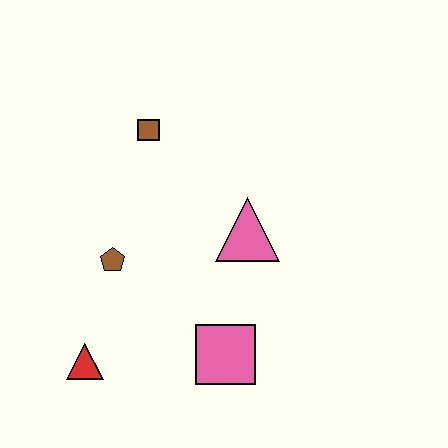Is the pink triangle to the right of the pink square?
Yes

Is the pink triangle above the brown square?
No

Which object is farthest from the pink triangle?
The red triangle is farthest from the pink triangle.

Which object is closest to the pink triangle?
The pink square is closest to the pink triangle.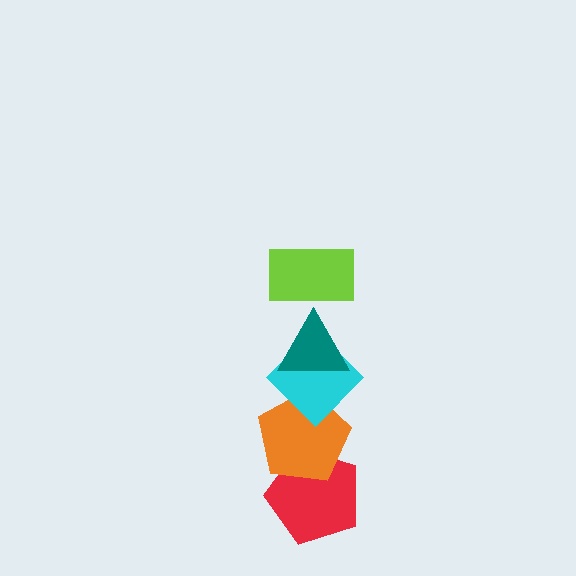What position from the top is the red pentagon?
The red pentagon is 5th from the top.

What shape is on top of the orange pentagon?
The cyan diamond is on top of the orange pentagon.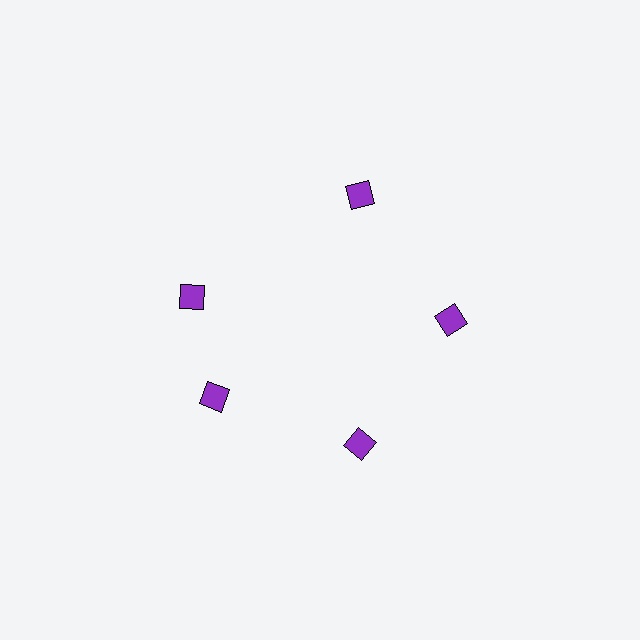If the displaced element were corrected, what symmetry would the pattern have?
It would have 5-fold rotational symmetry — the pattern would map onto itself every 72 degrees.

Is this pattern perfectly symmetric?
No. The 5 purple diamonds are arranged in a ring, but one element near the 10 o'clock position is rotated out of alignment along the ring, breaking the 5-fold rotational symmetry.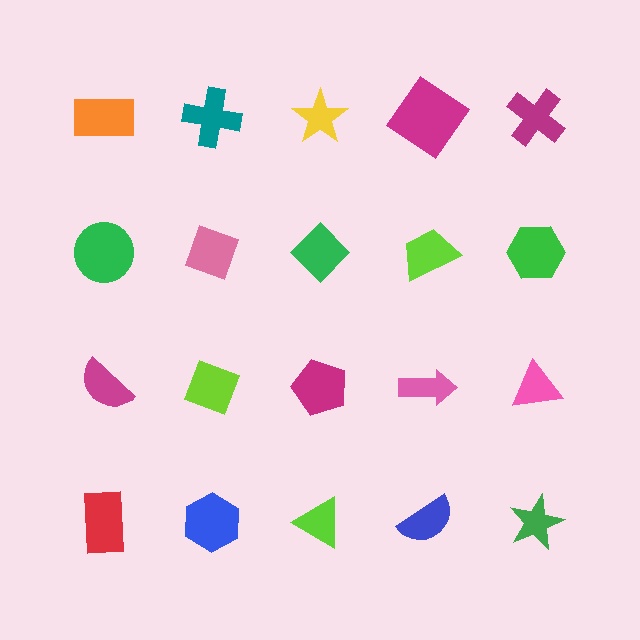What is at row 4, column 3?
A lime triangle.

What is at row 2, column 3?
A green diamond.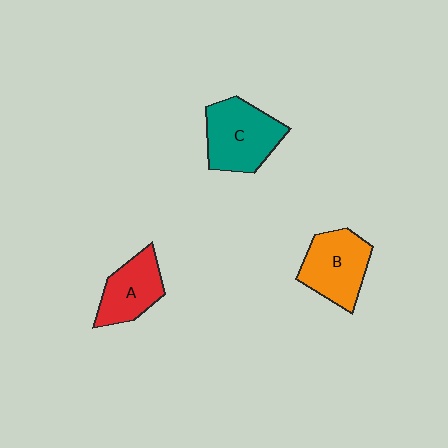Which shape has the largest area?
Shape C (teal).